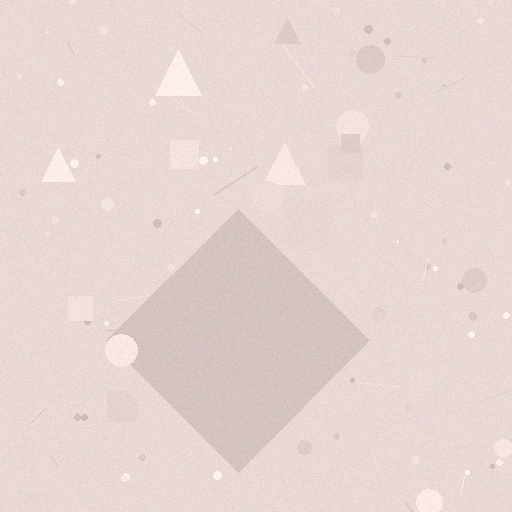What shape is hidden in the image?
A diamond is hidden in the image.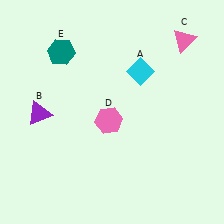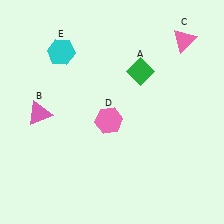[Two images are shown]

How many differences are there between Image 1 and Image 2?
There are 3 differences between the two images.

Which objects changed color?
A changed from cyan to green. B changed from purple to pink. E changed from teal to cyan.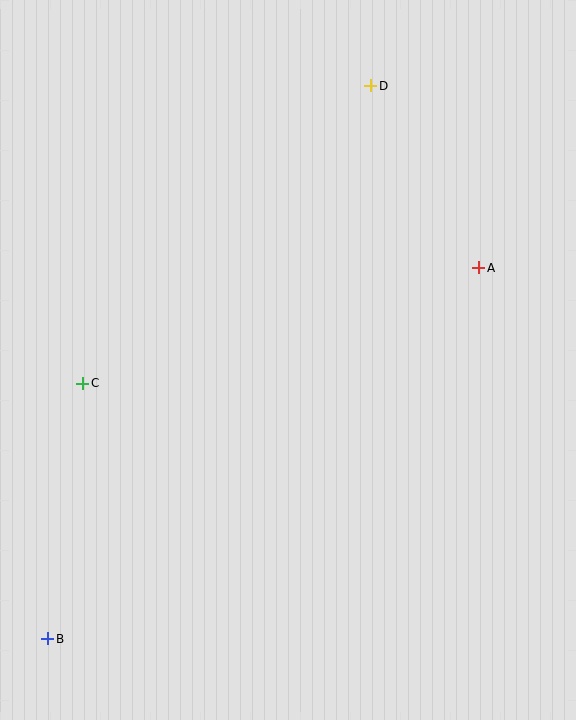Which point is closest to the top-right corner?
Point D is closest to the top-right corner.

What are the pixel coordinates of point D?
Point D is at (371, 86).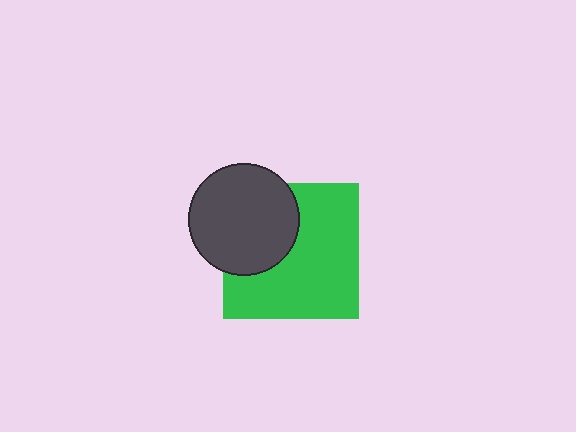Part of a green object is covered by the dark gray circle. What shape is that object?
It is a square.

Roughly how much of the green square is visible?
Most of it is visible (roughly 66%).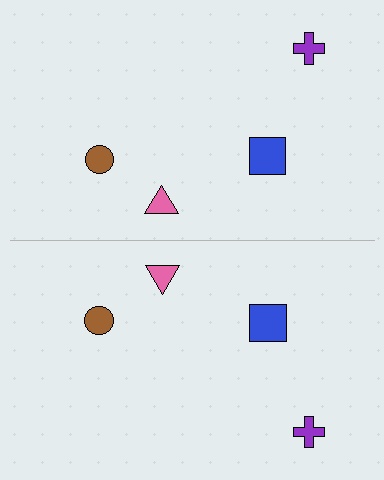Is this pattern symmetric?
Yes, this pattern has bilateral (reflection) symmetry.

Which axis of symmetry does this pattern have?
The pattern has a horizontal axis of symmetry running through the center of the image.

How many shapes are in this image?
There are 8 shapes in this image.